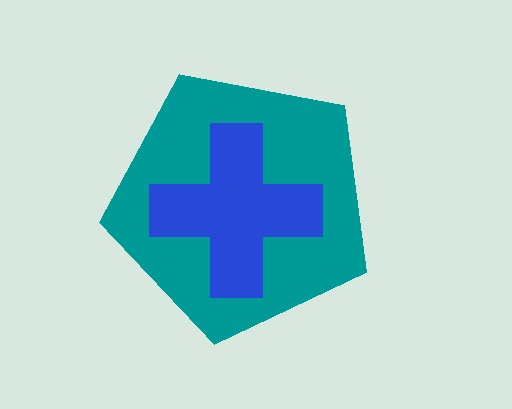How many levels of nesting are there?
2.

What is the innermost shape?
The blue cross.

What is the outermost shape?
The teal pentagon.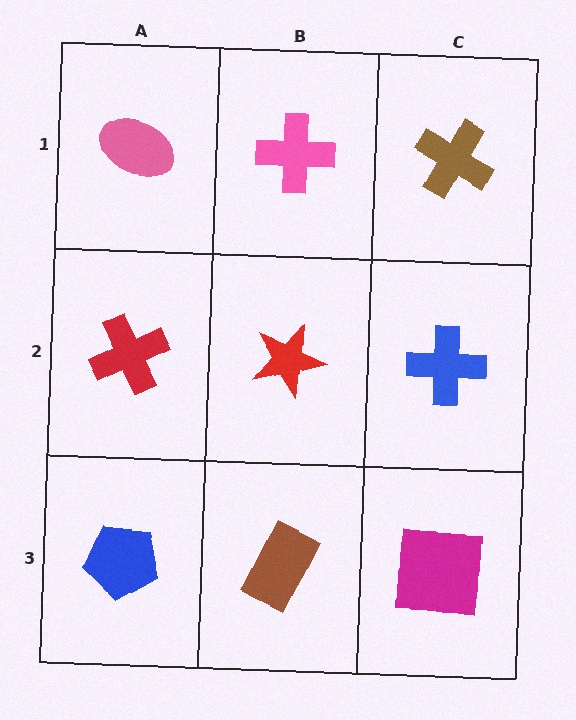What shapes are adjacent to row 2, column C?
A brown cross (row 1, column C), a magenta square (row 3, column C), a red star (row 2, column B).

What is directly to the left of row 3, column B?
A blue pentagon.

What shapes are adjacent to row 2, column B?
A pink cross (row 1, column B), a brown rectangle (row 3, column B), a red cross (row 2, column A), a blue cross (row 2, column C).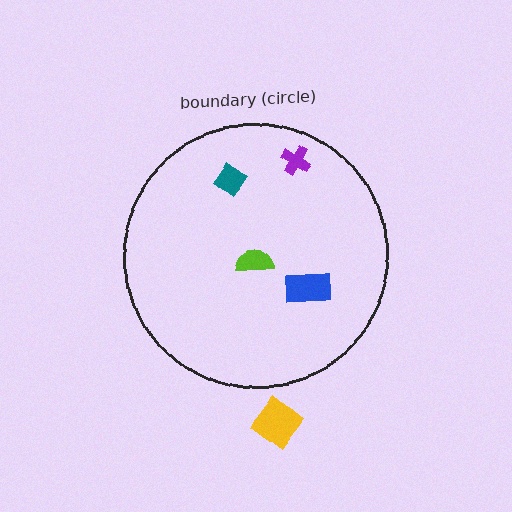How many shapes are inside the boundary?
4 inside, 1 outside.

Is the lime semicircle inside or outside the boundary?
Inside.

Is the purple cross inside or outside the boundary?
Inside.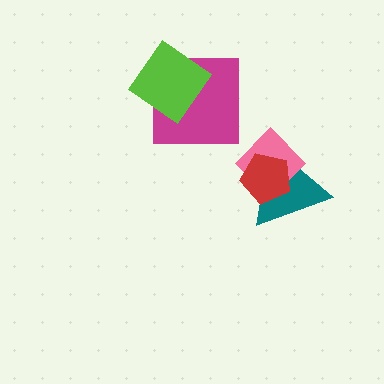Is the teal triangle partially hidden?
Yes, it is partially covered by another shape.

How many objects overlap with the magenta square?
1 object overlaps with the magenta square.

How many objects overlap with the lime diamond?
1 object overlaps with the lime diamond.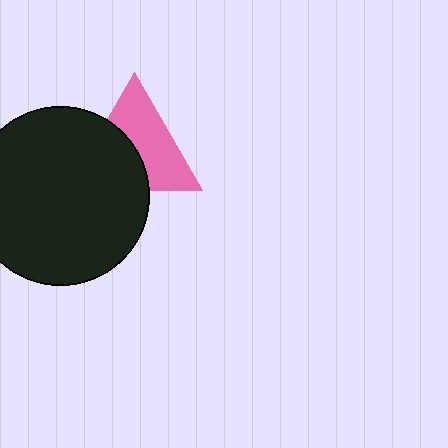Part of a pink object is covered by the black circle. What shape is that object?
It is a triangle.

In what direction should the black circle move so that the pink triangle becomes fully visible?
The black circle should move toward the lower-left. That is the shortest direction to clear the overlap and leave the pink triangle fully visible.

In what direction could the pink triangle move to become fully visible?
The pink triangle could move toward the upper-right. That would shift it out from behind the black circle entirely.